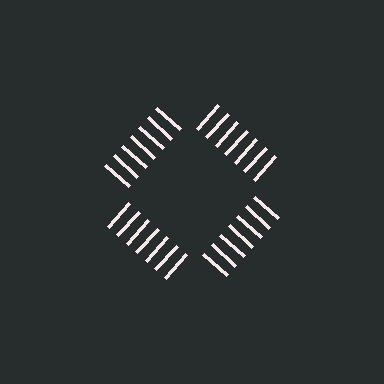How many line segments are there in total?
28 — 7 along each of the 4 edges.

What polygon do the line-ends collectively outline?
An illusory square — the line segments terminate on its edges but no continuous stroke is drawn.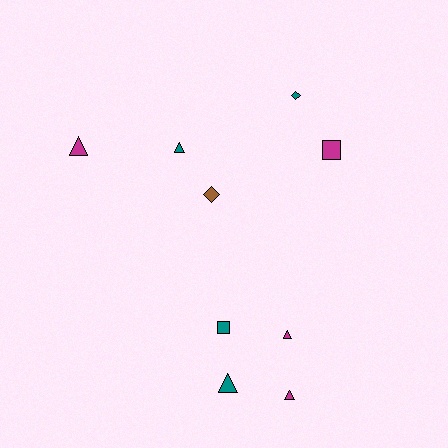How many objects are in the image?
There are 9 objects.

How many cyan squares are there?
There are no cyan squares.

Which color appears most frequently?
Teal, with 4 objects.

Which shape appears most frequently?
Triangle, with 5 objects.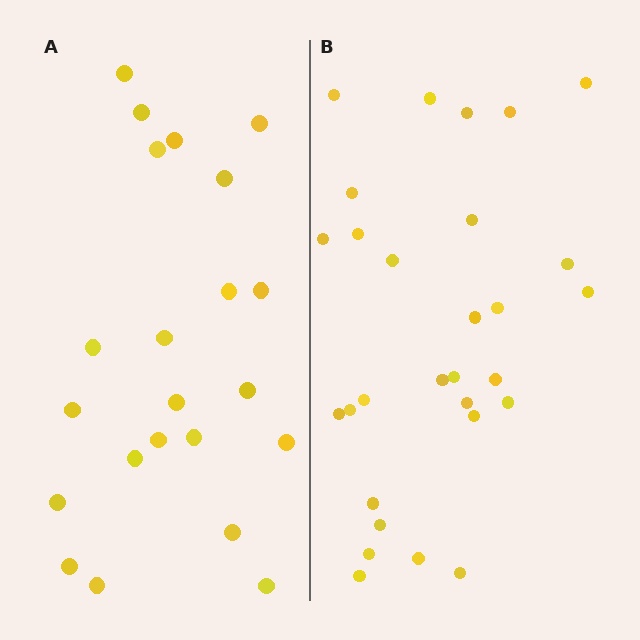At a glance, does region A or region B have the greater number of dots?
Region B (the right region) has more dots.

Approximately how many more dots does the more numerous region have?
Region B has roughly 8 or so more dots than region A.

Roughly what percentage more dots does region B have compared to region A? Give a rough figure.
About 30% more.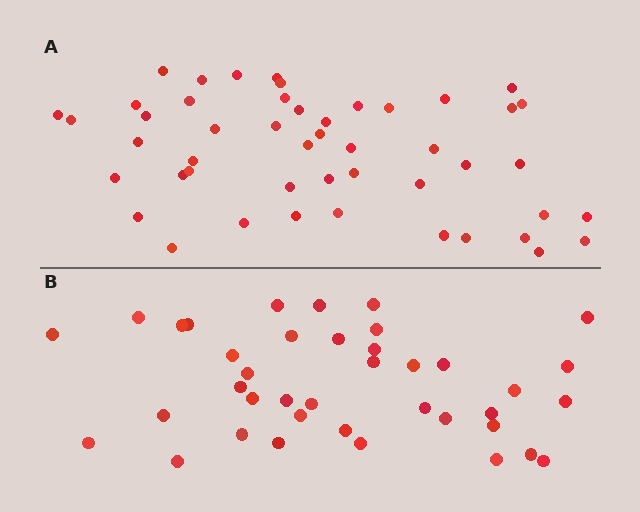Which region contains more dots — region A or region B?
Region A (the top region) has more dots.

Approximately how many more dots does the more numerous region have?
Region A has roughly 8 or so more dots than region B.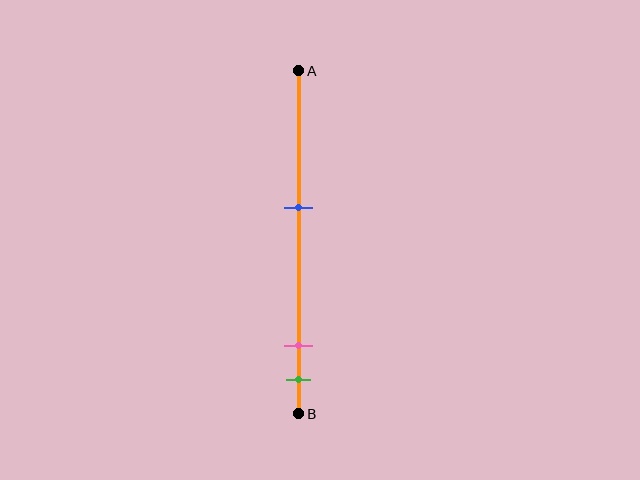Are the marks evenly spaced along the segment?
No, the marks are not evenly spaced.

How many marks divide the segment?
There are 3 marks dividing the segment.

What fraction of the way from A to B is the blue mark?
The blue mark is approximately 40% (0.4) of the way from A to B.